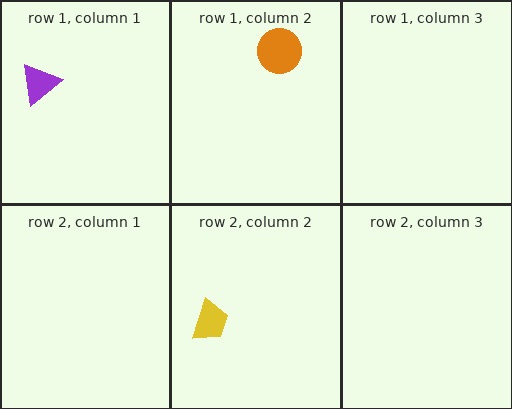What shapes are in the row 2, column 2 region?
The yellow trapezoid.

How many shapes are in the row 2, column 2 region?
1.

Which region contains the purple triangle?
The row 1, column 1 region.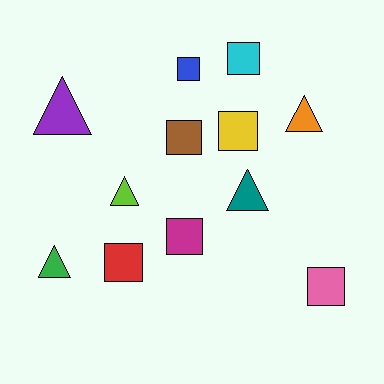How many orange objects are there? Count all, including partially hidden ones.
There is 1 orange object.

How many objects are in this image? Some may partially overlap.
There are 12 objects.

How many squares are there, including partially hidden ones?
There are 7 squares.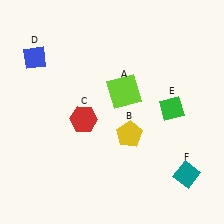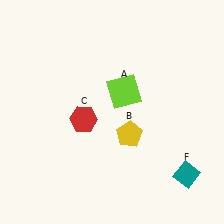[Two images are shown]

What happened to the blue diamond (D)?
The blue diamond (D) was removed in Image 2. It was in the top-left area of Image 1.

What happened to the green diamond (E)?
The green diamond (E) was removed in Image 2. It was in the top-right area of Image 1.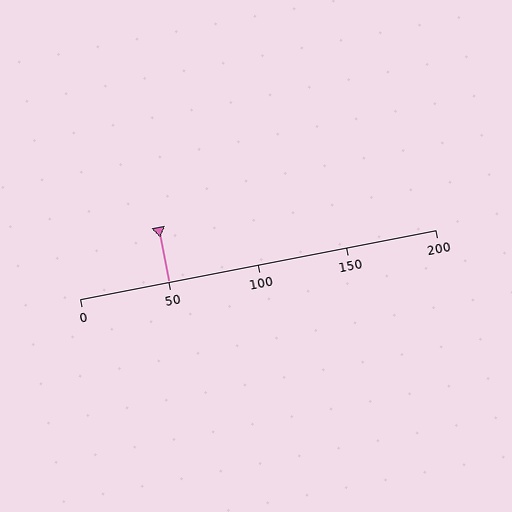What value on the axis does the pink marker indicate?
The marker indicates approximately 50.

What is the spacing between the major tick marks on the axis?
The major ticks are spaced 50 apart.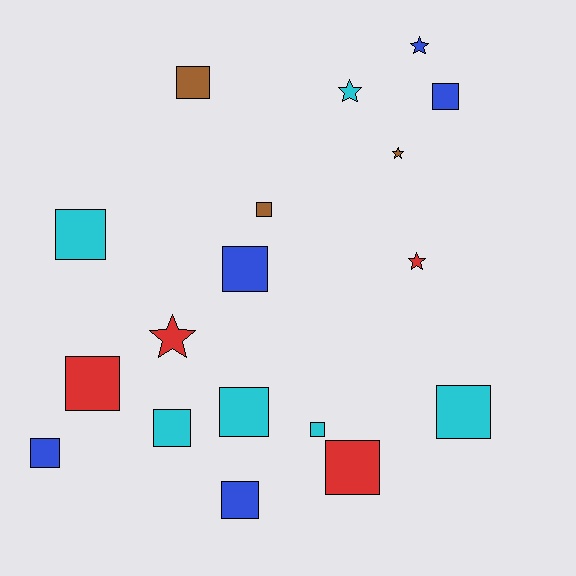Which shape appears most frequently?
Square, with 13 objects.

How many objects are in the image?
There are 18 objects.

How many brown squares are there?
There are 2 brown squares.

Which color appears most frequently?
Cyan, with 6 objects.